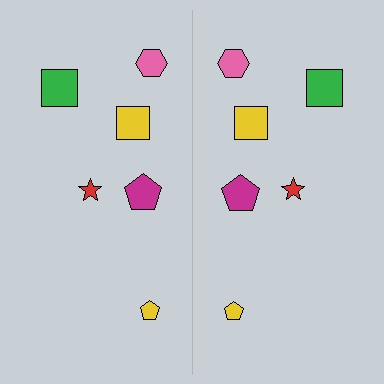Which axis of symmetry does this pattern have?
The pattern has a vertical axis of symmetry running through the center of the image.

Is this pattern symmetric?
Yes, this pattern has bilateral (reflection) symmetry.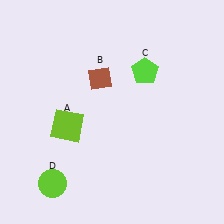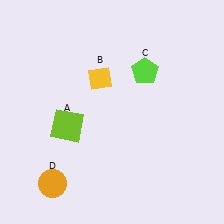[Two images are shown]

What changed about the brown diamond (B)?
In Image 1, B is brown. In Image 2, it changed to yellow.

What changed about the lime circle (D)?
In Image 1, D is lime. In Image 2, it changed to orange.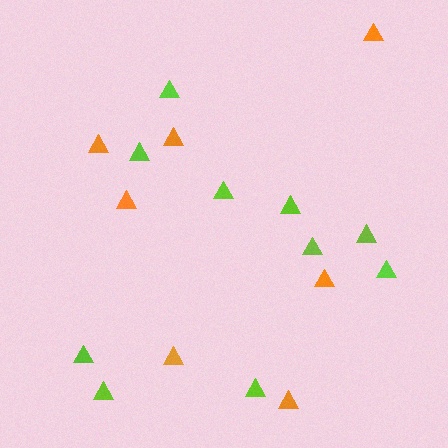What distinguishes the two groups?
There are 2 groups: one group of lime triangles (10) and one group of orange triangles (7).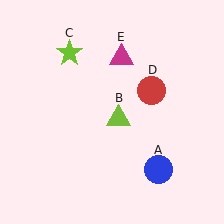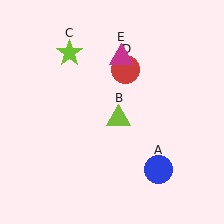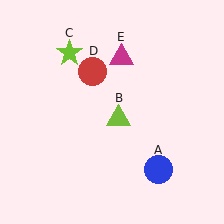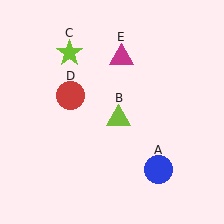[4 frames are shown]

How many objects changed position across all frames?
1 object changed position: red circle (object D).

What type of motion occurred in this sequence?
The red circle (object D) rotated counterclockwise around the center of the scene.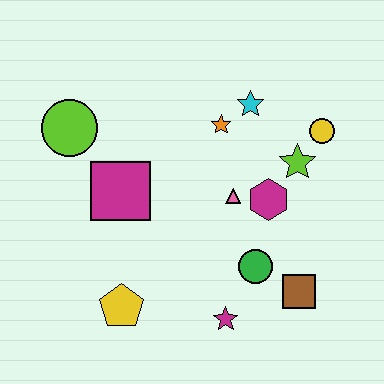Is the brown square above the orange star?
No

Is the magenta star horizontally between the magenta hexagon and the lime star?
No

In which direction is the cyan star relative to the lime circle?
The cyan star is to the right of the lime circle.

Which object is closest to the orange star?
The cyan star is closest to the orange star.